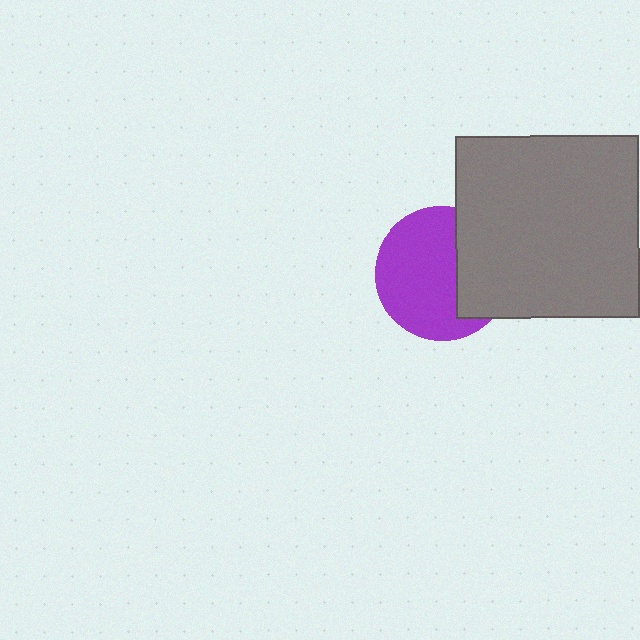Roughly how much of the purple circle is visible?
Most of it is visible (roughly 66%).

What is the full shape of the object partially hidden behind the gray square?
The partially hidden object is a purple circle.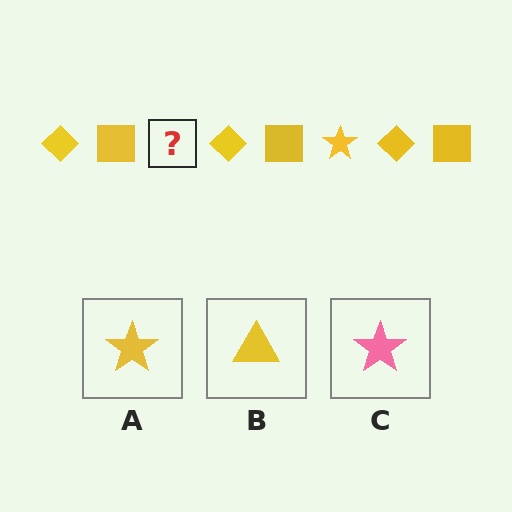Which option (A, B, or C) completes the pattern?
A.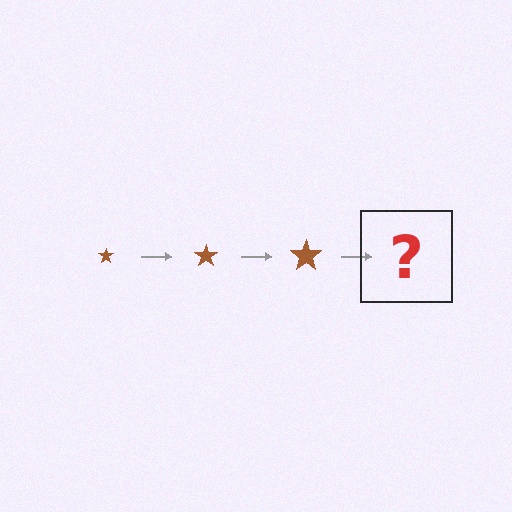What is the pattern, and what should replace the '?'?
The pattern is that the star gets progressively larger each step. The '?' should be a brown star, larger than the previous one.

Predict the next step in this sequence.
The next step is a brown star, larger than the previous one.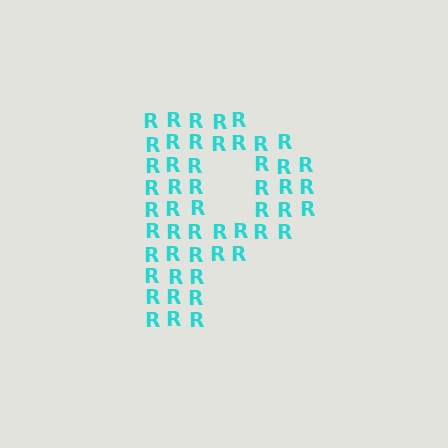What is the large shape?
The large shape is the letter P.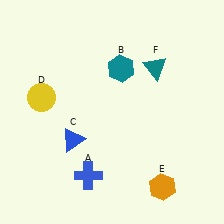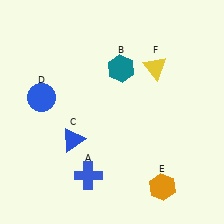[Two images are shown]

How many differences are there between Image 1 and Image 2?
There are 2 differences between the two images.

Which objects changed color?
D changed from yellow to blue. F changed from teal to yellow.